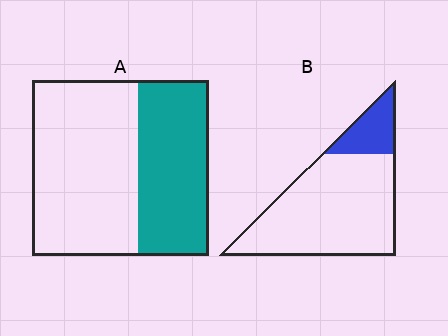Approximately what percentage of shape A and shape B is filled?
A is approximately 40% and B is approximately 20%.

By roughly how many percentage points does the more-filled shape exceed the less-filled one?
By roughly 20 percentage points (A over B).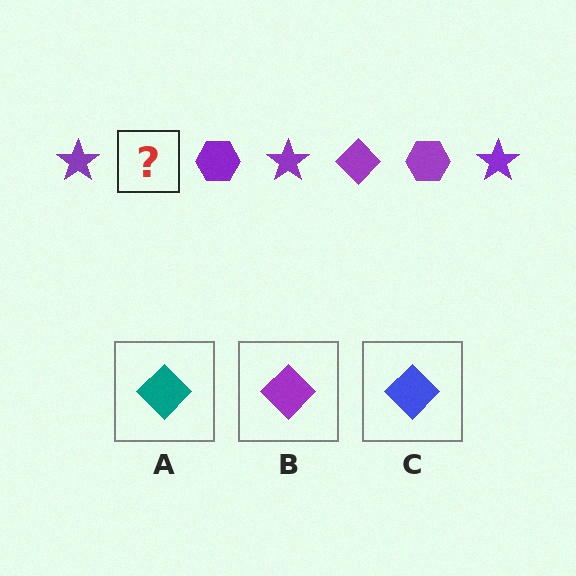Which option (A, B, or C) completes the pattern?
B.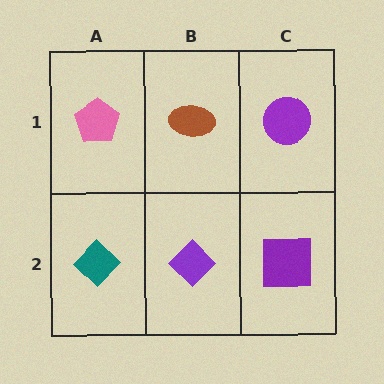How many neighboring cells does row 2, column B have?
3.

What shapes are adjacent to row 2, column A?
A pink pentagon (row 1, column A), a purple diamond (row 2, column B).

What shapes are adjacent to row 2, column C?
A purple circle (row 1, column C), a purple diamond (row 2, column B).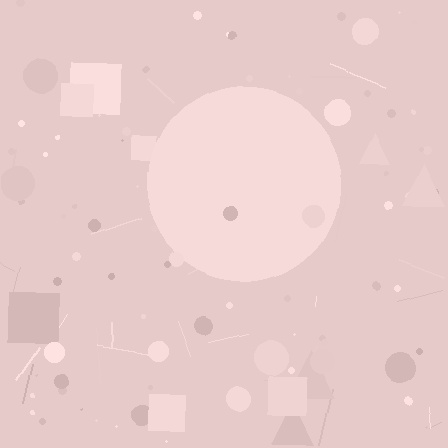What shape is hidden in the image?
A circle is hidden in the image.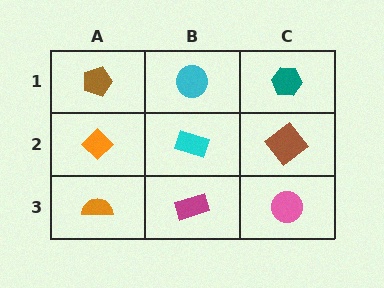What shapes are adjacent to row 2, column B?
A cyan circle (row 1, column B), a magenta rectangle (row 3, column B), an orange diamond (row 2, column A), a brown diamond (row 2, column C).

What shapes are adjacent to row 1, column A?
An orange diamond (row 2, column A), a cyan circle (row 1, column B).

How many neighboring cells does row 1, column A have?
2.